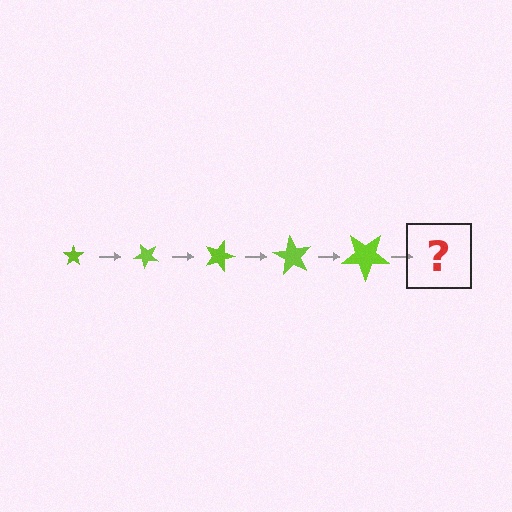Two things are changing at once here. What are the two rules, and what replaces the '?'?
The two rules are that the star grows larger each step and it rotates 45 degrees each step. The '?' should be a star, larger than the previous one and rotated 225 degrees from the start.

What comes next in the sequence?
The next element should be a star, larger than the previous one and rotated 225 degrees from the start.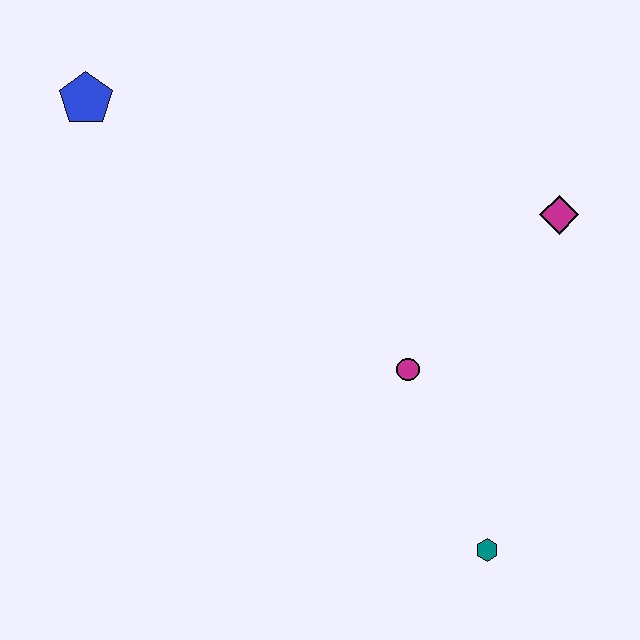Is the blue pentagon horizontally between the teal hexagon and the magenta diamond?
No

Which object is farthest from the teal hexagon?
The blue pentagon is farthest from the teal hexagon.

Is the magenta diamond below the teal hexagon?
No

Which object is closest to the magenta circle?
The teal hexagon is closest to the magenta circle.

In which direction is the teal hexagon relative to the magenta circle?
The teal hexagon is below the magenta circle.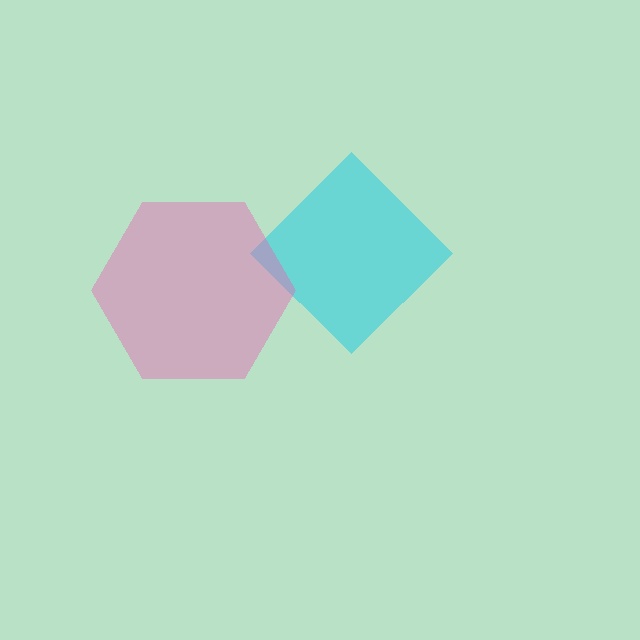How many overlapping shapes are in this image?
There are 2 overlapping shapes in the image.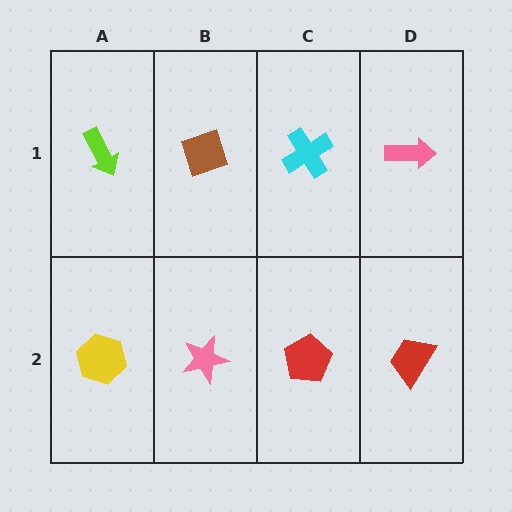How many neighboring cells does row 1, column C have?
3.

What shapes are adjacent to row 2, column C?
A cyan cross (row 1, column C), a pink star (row 2, column B), a red trapezoid (row 2, column D).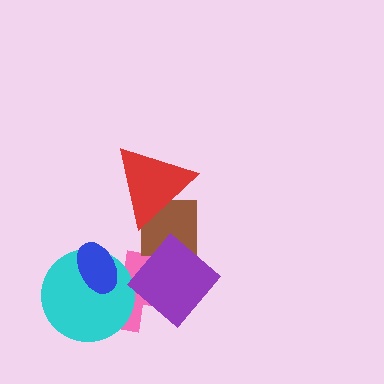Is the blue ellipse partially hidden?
No, no other shape covers it.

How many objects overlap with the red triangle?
1 object overlaps with the red triangle.